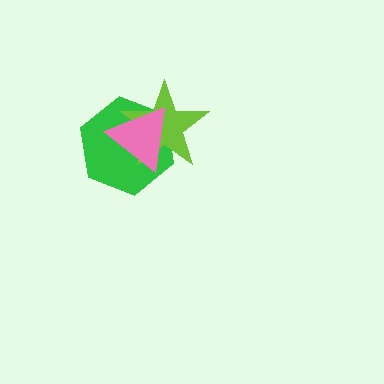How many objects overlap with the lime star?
2 objects overlap with the lime star.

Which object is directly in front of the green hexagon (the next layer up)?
The lime star is directly in front of the green hexagon.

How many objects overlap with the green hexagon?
2 objects overlap with the green hexagon.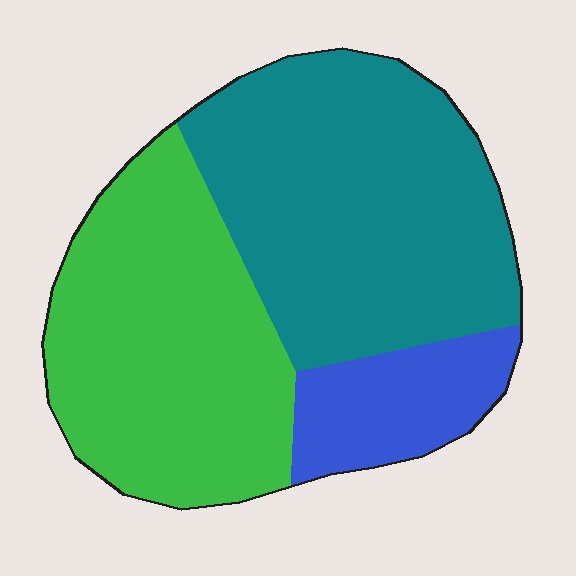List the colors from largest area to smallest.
From largest to smallest: teal, green, blue.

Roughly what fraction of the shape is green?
Green covers 40% of the shape.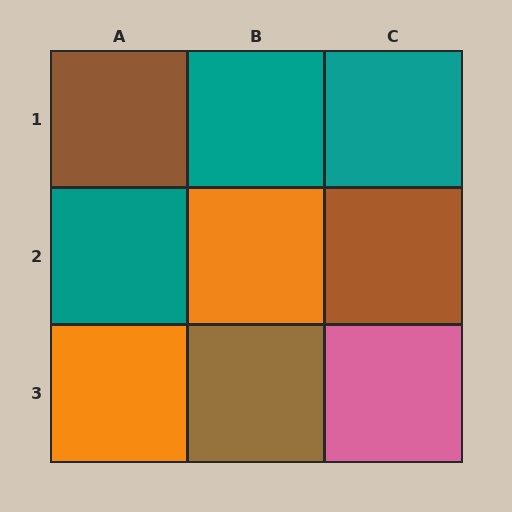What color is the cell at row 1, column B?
Teal.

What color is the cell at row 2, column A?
Teal.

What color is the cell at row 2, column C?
Brown.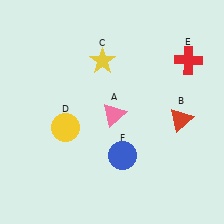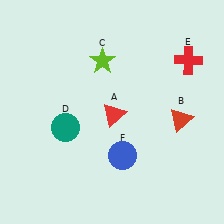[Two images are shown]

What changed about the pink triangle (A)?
In Image 1, A is pink. In Image 2, it changed to red.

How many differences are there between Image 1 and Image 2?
There are 3 differences between the two images.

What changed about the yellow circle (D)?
In Image 1, D is yellow. In Image 2, it changed to teal.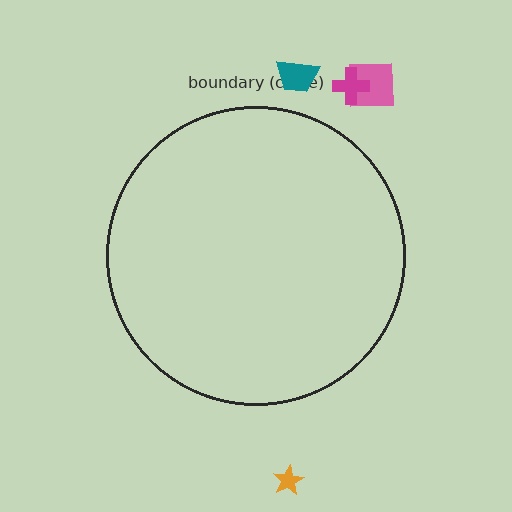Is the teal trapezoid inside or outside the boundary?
Outside.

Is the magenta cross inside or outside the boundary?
Outside.